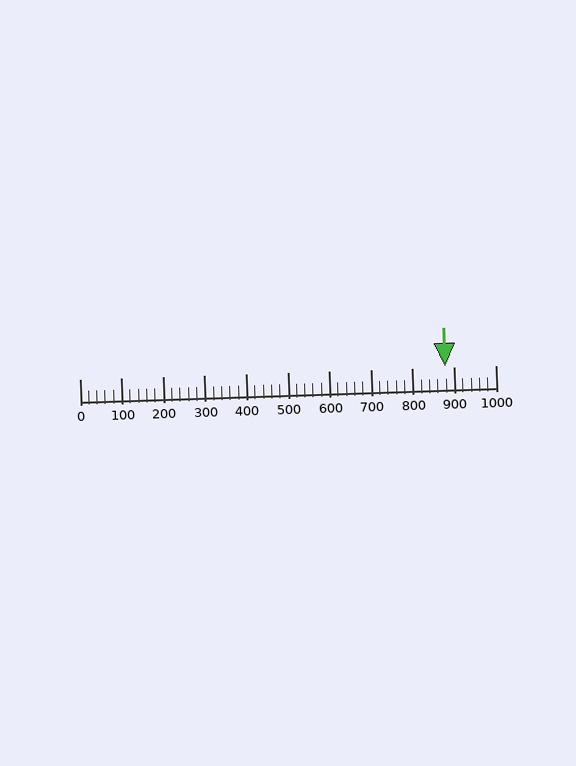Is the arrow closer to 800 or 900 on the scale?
The arrow is closer to 900.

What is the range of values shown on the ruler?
The ruler shows values from 0 to 1000.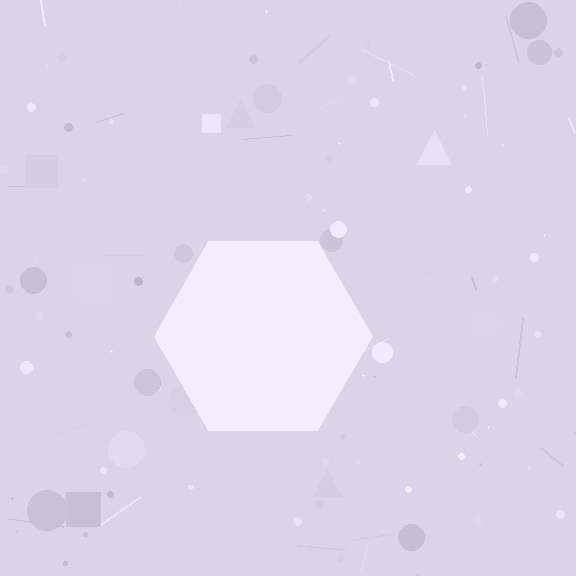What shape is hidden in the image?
A hexagon is hidden in the image.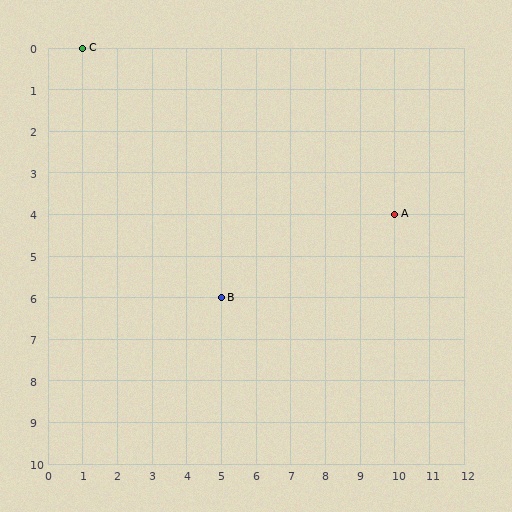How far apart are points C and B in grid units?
Points C and B are 4 columns and 6 rows apart (about 7.2 grid units diagonally).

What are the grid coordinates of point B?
Point B is at grid coordinates (5, 6).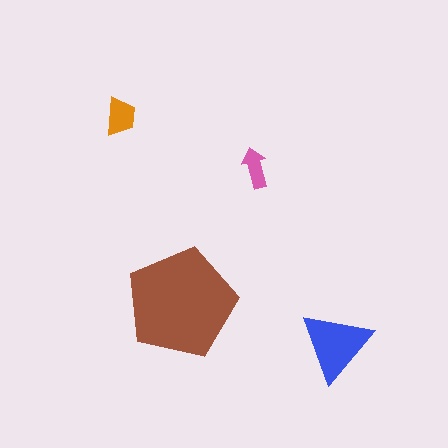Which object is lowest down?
The blue triangle is bottommost.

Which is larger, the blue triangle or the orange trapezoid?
The blue triangle.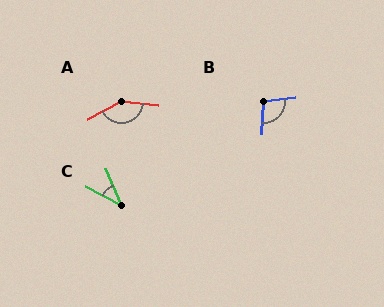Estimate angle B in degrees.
Approximately 99 degrees.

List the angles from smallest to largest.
C (40°), B (99°), A (147°).